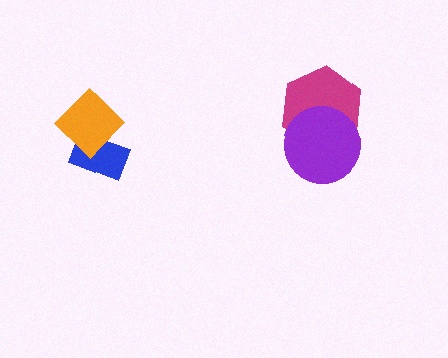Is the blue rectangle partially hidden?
Yes, it is partially covered by another shape.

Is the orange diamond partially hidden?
No, no other shape covers it.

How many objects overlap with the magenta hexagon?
1 object overlaps with the magenta hexagon.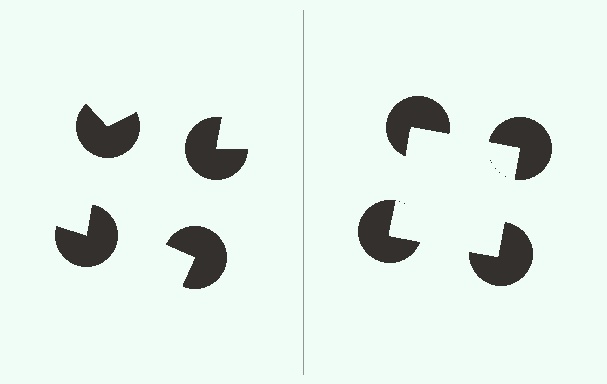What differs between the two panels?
The pac-man discs are positioned identically on both sides; only the wedge orientations differ. On the right they align to a square; on the left they are misaligned.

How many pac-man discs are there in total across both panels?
8 — 4 on each side.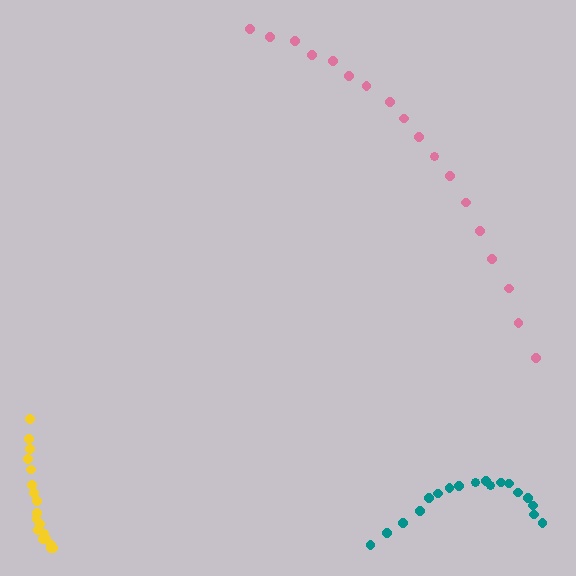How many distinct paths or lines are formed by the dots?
There are 3 distinct paths.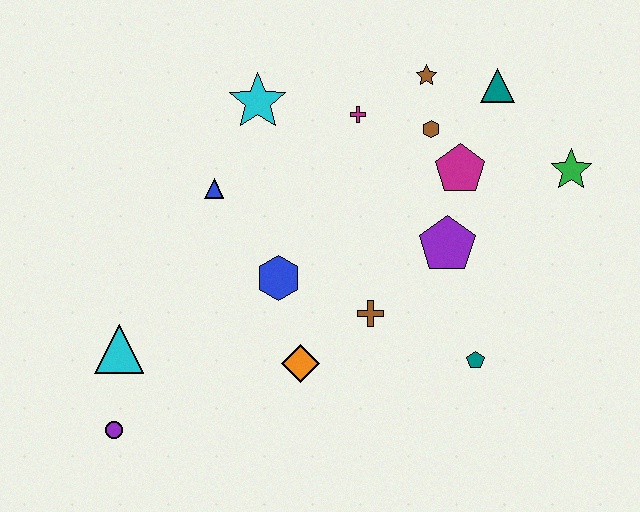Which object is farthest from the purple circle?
The green star is farthest from the purple circle.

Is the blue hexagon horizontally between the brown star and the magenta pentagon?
No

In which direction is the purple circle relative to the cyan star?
The purple circle is below the cyan star.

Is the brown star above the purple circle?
Yes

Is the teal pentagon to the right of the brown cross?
Yes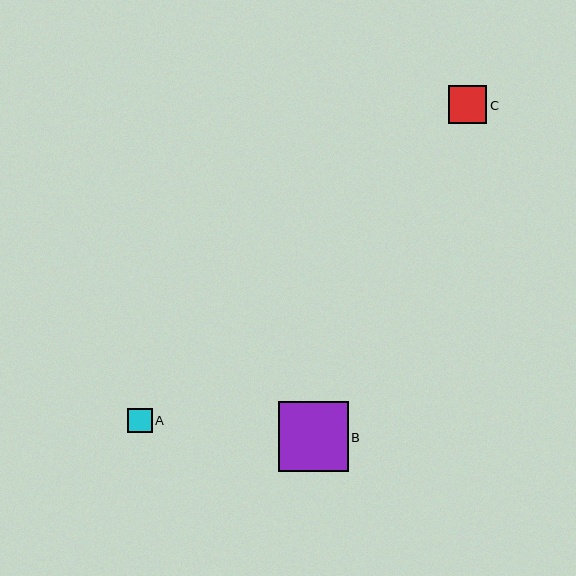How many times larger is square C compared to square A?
Square C is approximately 1.6 times the size of square A.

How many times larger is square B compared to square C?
Square B is approximately 1.8 times the size of square C.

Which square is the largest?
Square B is the largest with a size of approximately 70 pixels.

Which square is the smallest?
Square A is the smallest with a size of approximately 24 pixels.